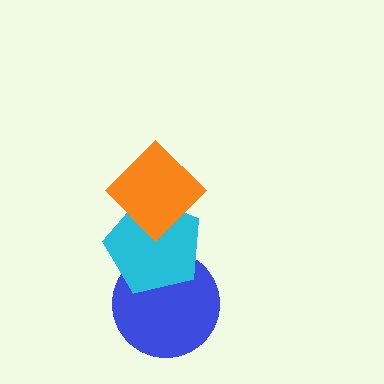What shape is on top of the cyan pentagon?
The orange diamond is on top of the cyan pentagon.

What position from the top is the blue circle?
The blue circle is 3rd from the top.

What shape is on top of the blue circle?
The cyan pentagon is on top of the blue circle.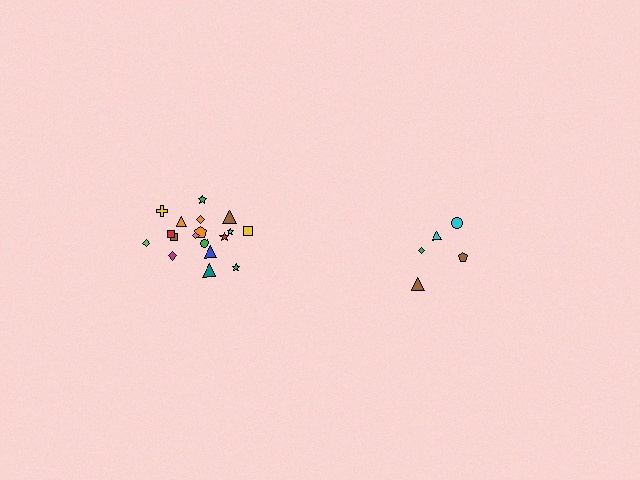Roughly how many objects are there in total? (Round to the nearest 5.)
Roughly 25 objects in total.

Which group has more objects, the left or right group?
The left group.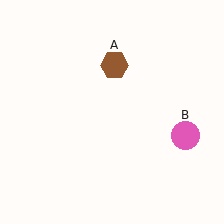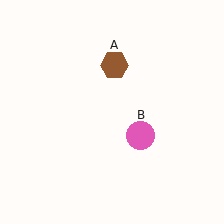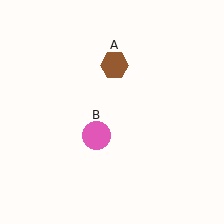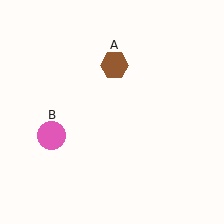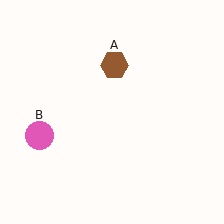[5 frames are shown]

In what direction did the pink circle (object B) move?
The pink circle (object B) moved left.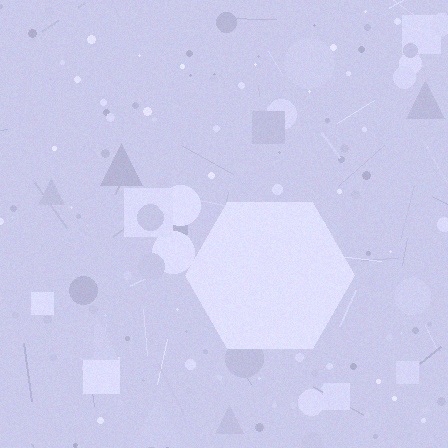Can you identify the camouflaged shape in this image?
The camouflaged shape is a hexagon.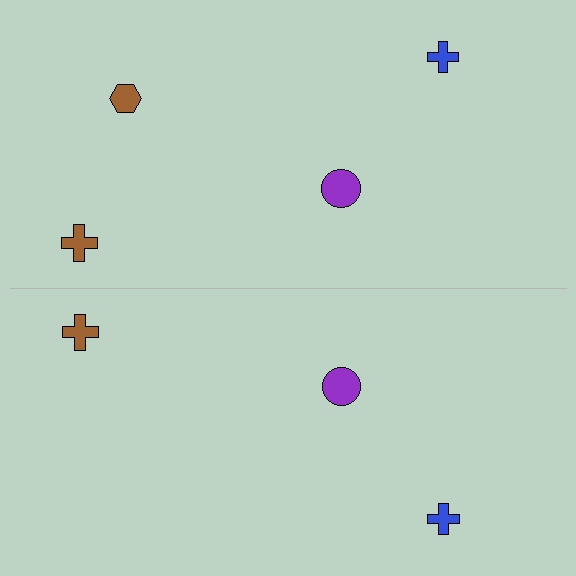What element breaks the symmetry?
A brown hexagon is missing from the bottom side.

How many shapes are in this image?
There are 7 shapes in this image.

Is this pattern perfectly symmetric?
No, the pattern is not perfectly symmetric. A brown hexagon is missing from the bottom side.